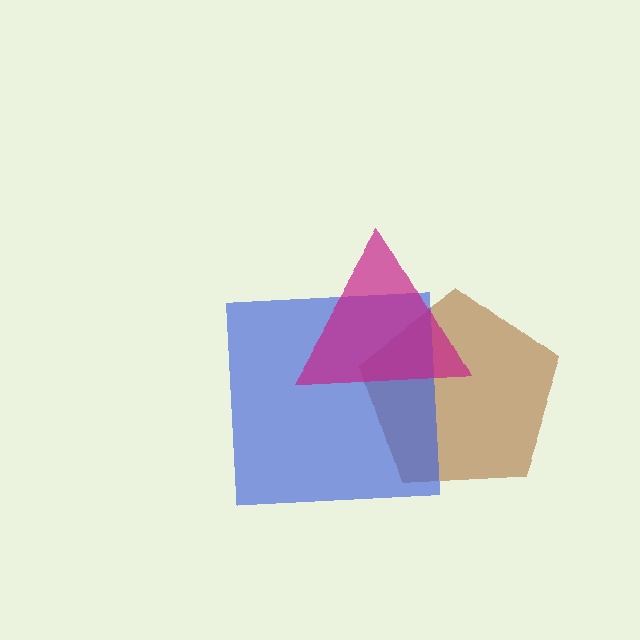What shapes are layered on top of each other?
The layered shapes are: a brown pentagon, a blue square, a magenta triangle.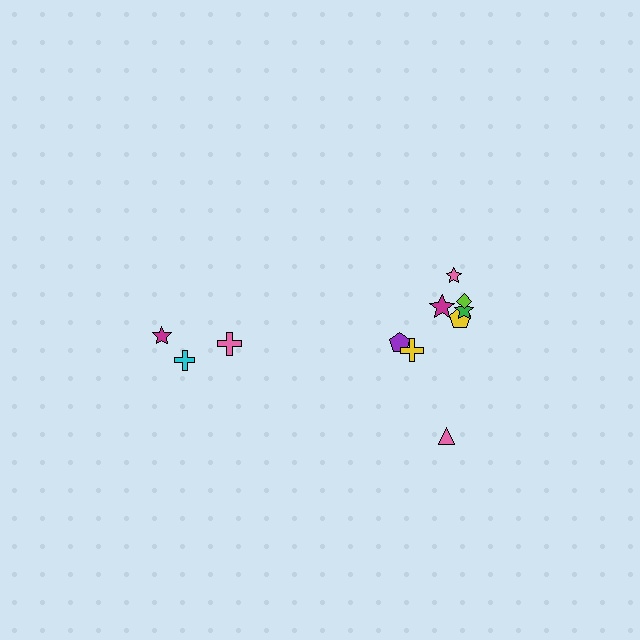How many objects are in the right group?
There are 8 objects.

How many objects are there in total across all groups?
There are 11 objects.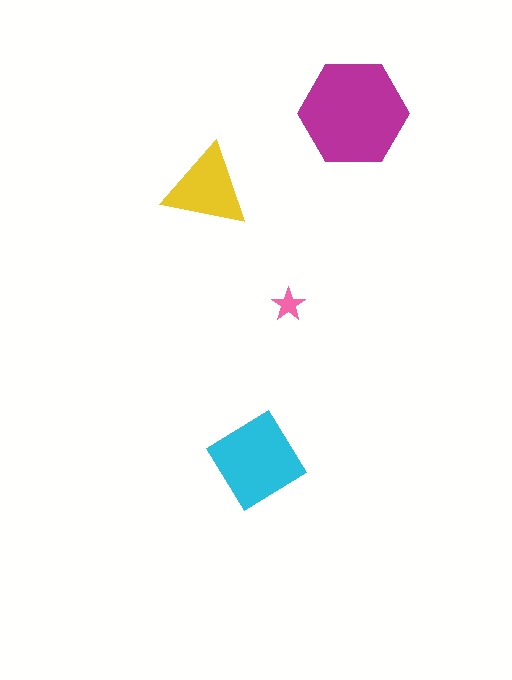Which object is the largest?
The magenta hexagon.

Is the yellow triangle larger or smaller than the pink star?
Larger.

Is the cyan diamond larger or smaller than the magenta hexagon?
Smaller.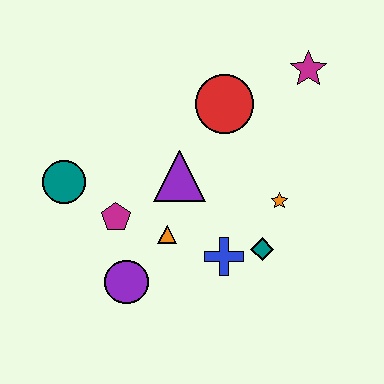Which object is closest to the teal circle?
The magenta pentagon is closest to the teal circle.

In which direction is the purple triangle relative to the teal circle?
The purple triangle is to the right of the teal circle.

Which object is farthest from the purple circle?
The magenta star is farthest from the purple circle.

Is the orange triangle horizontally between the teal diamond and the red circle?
No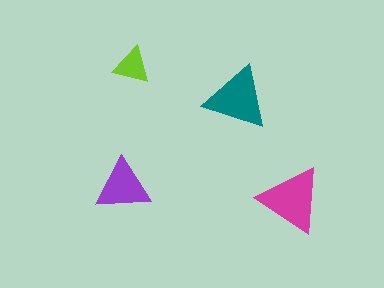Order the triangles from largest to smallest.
the magenta one, the teal one, the purple one, the lime one.